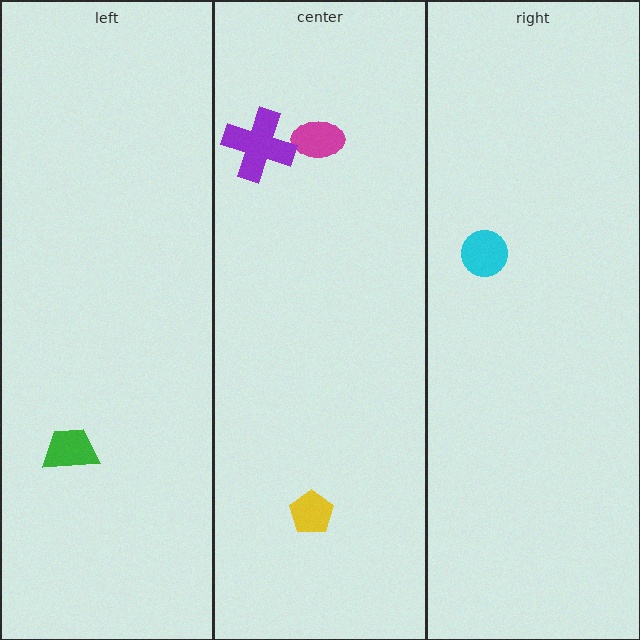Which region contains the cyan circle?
The right region.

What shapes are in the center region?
The magenta ellipse, the purple cross, the yellow pentagon.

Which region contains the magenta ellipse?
The center region.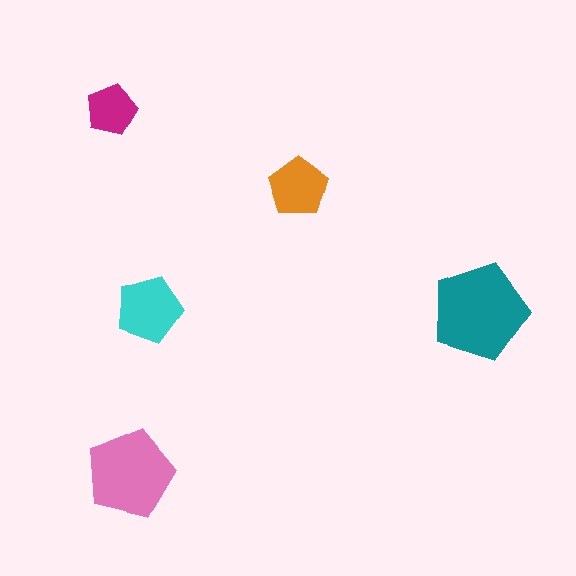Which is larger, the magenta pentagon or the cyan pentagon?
The cyan one.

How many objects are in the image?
There are 5 objects in the image.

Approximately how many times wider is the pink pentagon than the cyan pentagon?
About 1.5 times wider.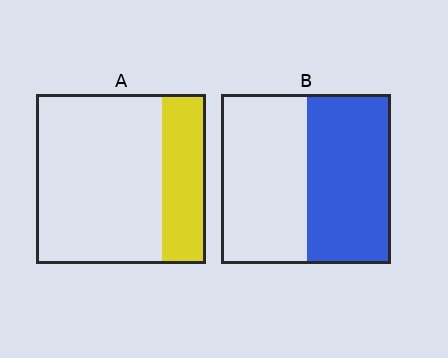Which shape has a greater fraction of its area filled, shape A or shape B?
Shape B.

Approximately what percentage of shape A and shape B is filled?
A is approximately 25% and B is approximately 50%.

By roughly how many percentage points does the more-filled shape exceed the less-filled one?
By roughly 25 percentage points (B over A).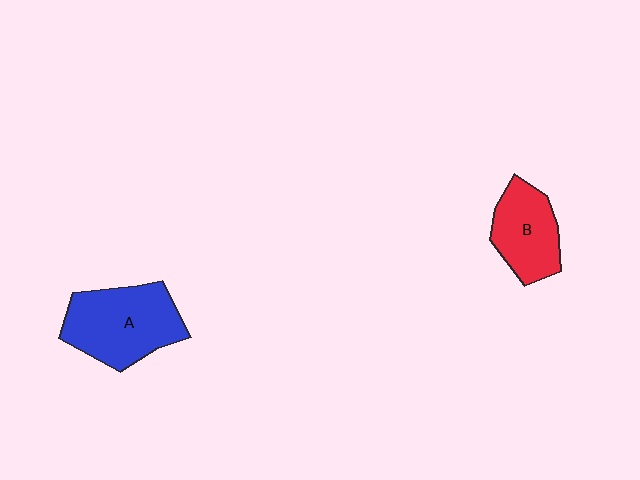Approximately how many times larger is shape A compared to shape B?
Approximately 1.4 times.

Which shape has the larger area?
Shape A (blue).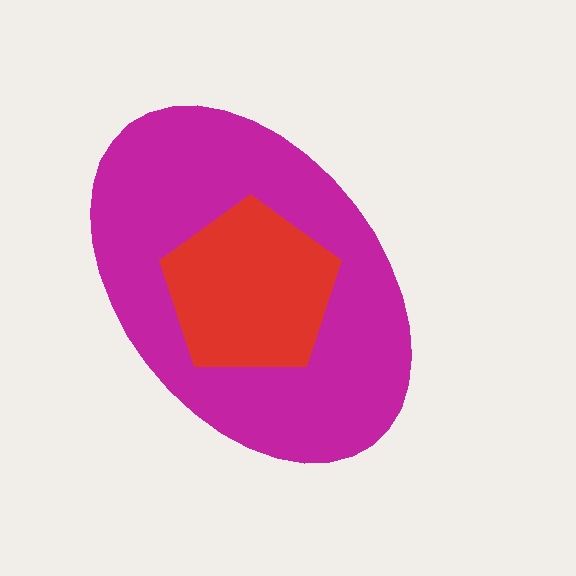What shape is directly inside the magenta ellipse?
The red pentagon.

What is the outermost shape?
The magenta ellipse.